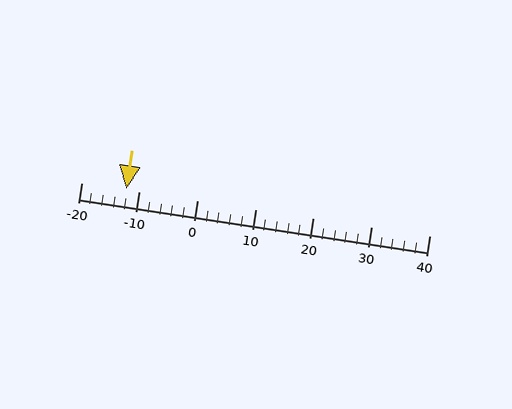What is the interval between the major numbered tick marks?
The major tick marks are spaced 10 units apart.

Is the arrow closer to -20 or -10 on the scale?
The arrow is closer to -10.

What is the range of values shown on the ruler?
The ruler shows values from -20 to 40.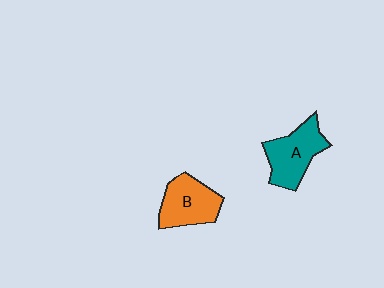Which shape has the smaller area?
Shape B (orange).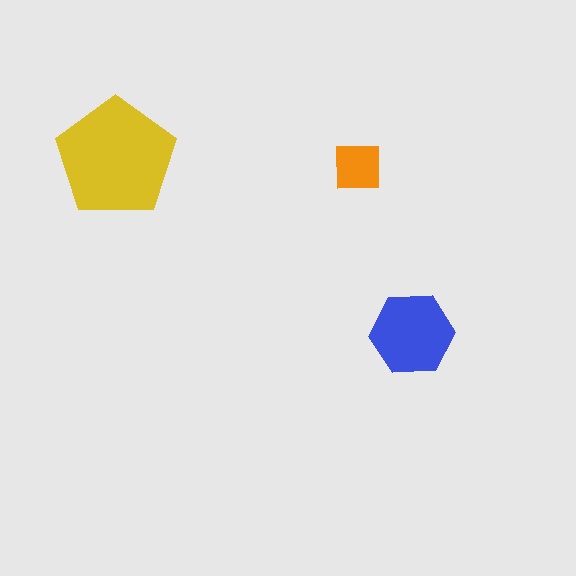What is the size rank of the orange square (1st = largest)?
3rd.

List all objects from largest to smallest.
The yellow pentagon, the blue hexagon, the orange square.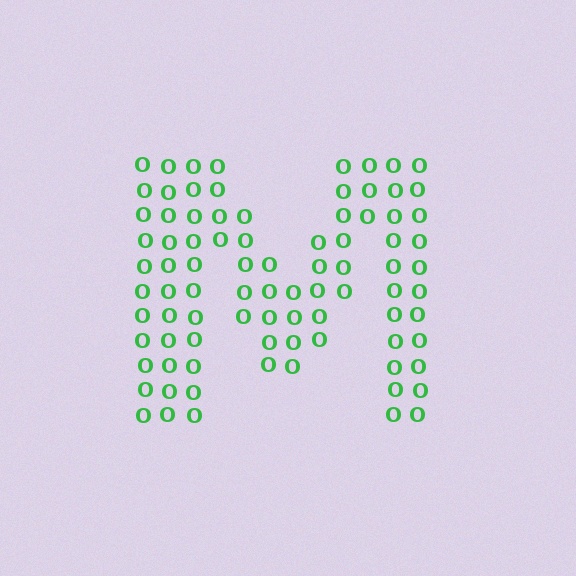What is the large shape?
The large shape is the letter M.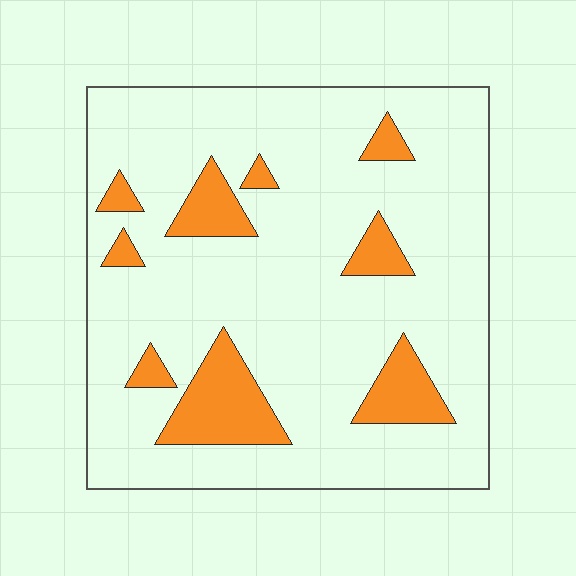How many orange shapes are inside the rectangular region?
9.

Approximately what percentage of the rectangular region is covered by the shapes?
Approximately 15%.